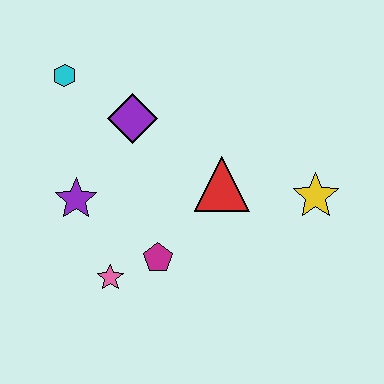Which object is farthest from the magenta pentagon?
The cyan hexagon is farthest from the magenta pentagon.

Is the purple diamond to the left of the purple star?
No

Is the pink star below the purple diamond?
Yes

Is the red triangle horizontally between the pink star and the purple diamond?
No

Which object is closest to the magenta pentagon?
The pink star is closest to the magenta pentagon.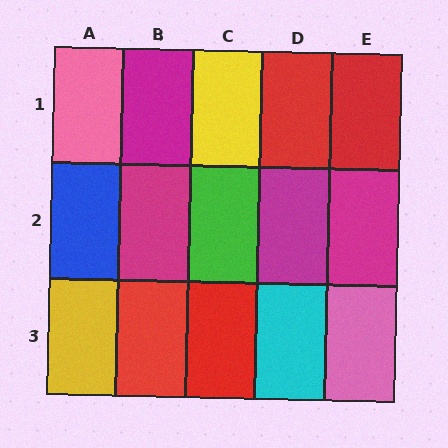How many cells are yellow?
2 cells are yellow.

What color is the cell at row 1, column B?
Magenta.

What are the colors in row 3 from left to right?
Yellow, red, red, cyan, pink.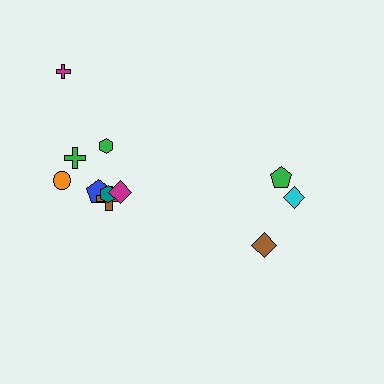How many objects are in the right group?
There are 3 objects.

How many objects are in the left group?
There are 8 objects.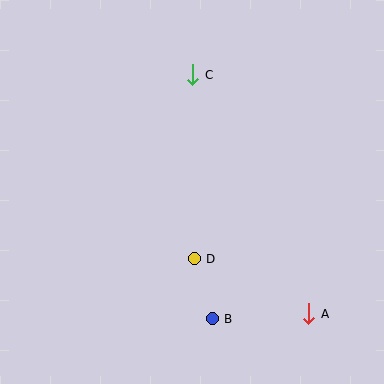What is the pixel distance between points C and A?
The distance between C and A is 266 pixels.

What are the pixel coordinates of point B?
Point B is at (212, 319).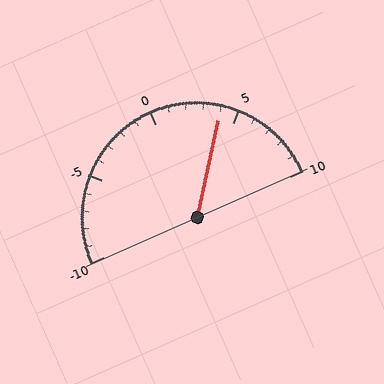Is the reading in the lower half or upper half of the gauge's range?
The reading is in the upper half of the range (-10 to 10).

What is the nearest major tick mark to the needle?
The nearest major tick mark is 5.